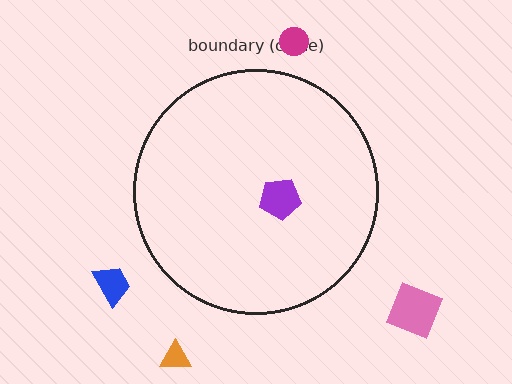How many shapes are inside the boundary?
1 inside, 4 outside.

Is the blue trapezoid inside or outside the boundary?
Outside.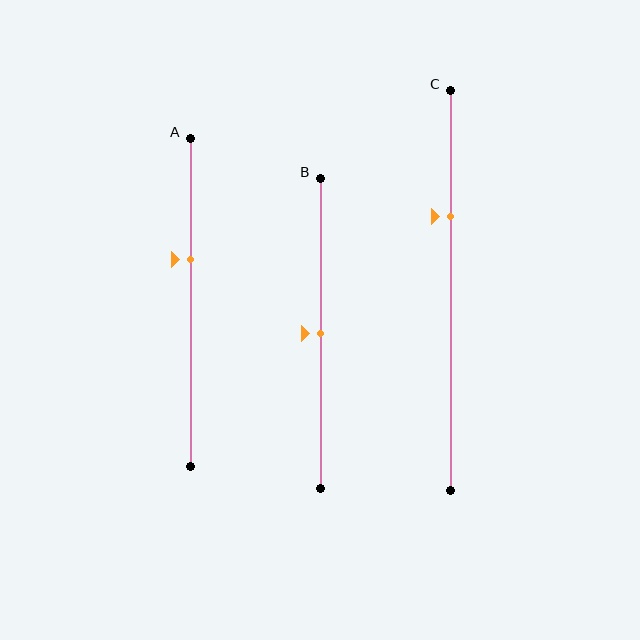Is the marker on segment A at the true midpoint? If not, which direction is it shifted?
No, the marker on segment A is shifted upward by about 13% of the segment length.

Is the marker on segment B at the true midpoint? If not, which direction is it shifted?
Yes, the marker on segment B is at the true midpoint.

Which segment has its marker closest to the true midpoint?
Segment B has its marker closest to the true midpoint.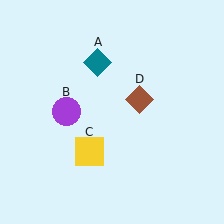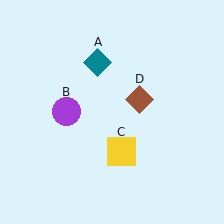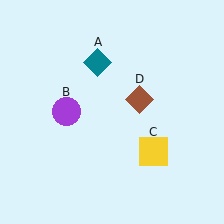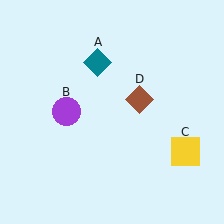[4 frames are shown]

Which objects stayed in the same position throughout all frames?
Teal diamond (object A) and purple circle (object B) and brown diamond (object D) remained stationary.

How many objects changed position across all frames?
1 object changed position: yellow square (object C).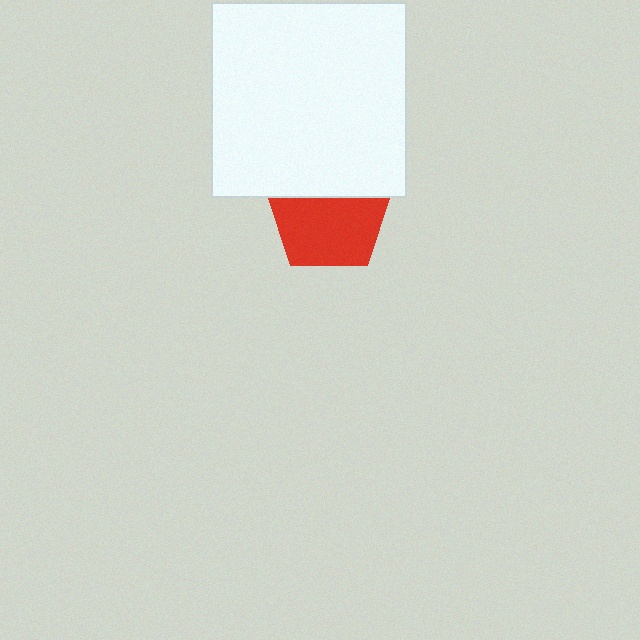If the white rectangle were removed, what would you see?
You would see the complete red pentagon.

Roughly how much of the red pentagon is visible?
Most of it is visible (roughly 66%).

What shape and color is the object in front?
The object in front is a white rectangle.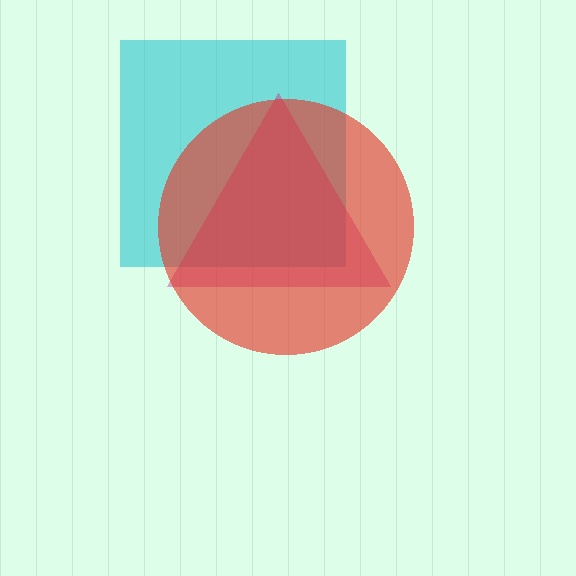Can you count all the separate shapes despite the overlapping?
Yes, there are 3 separate shapes.